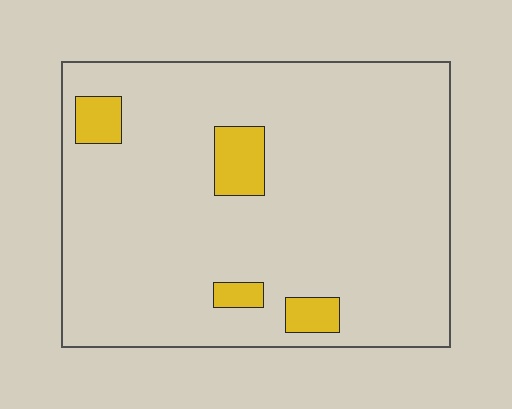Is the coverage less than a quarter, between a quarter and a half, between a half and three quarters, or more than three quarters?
Less than a quarter.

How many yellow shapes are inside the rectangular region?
4.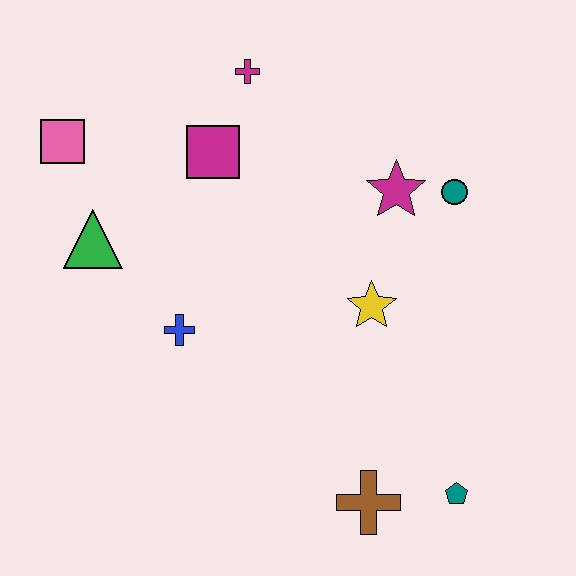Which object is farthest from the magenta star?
The pink square is farthest from the magenta star.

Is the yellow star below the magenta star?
Yes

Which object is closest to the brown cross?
The teal pentagon is closest to the brown cross.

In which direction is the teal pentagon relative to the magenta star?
The teal pentagon is below the magenta star.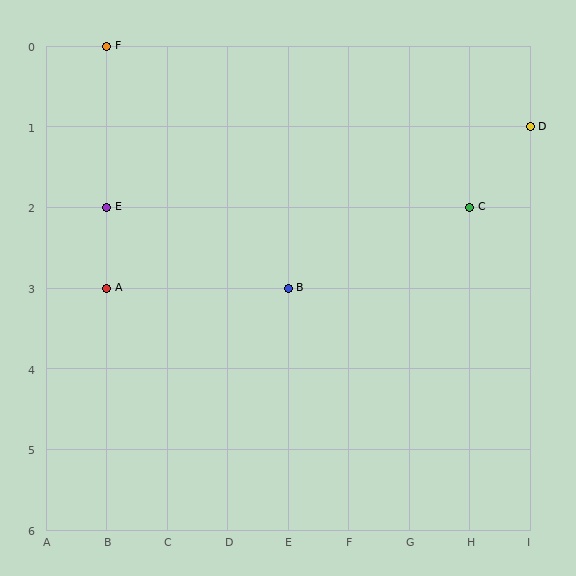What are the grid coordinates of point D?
Point D is at grid coordinates (I, 1).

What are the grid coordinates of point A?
Point A is at grid coordinates (B, 3).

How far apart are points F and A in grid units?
Points F and A are 3 rows apart.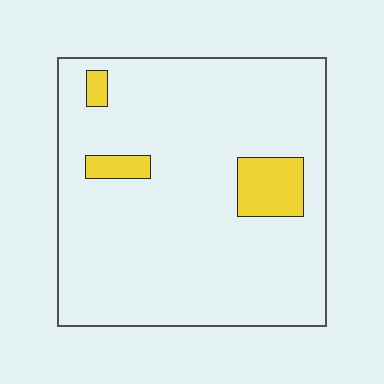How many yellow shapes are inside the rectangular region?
3.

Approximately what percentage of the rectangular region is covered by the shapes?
Approximately 10%.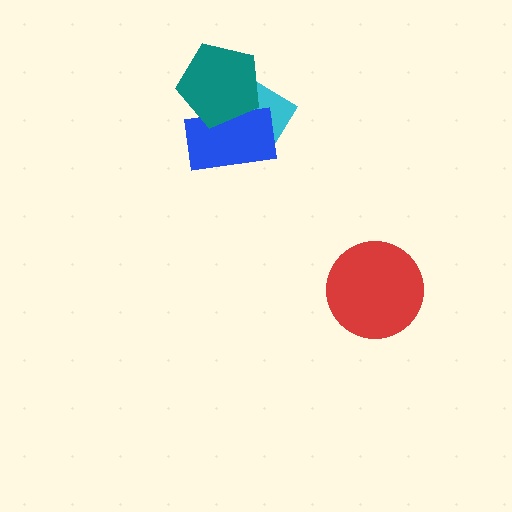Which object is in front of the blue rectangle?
The teal pentagon is in front of the blue rectangle.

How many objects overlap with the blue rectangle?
2 objects overlap with the blue rectangle.